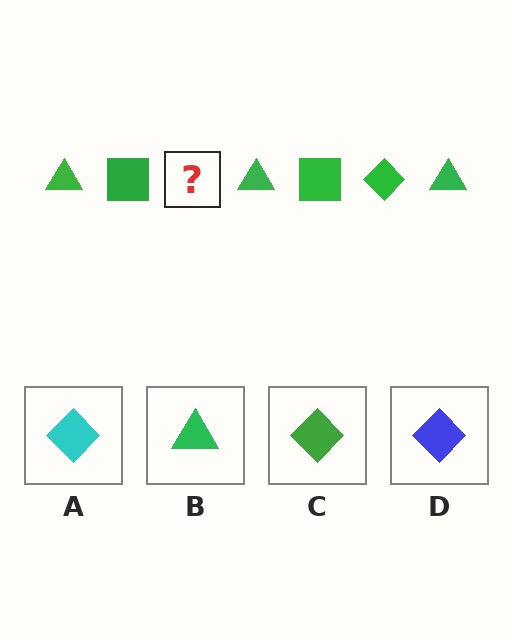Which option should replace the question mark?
Option C.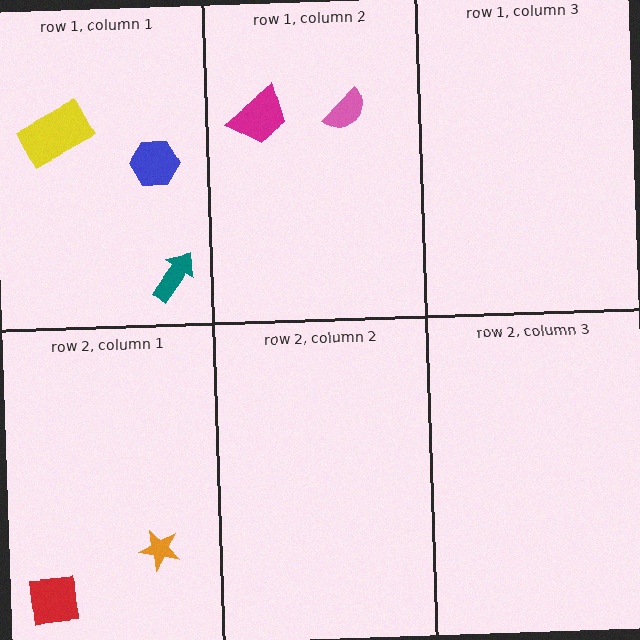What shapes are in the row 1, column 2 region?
The pink semicircle, the magenta trapezoid.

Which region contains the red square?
The row 2, column 1 region.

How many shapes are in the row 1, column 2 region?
2.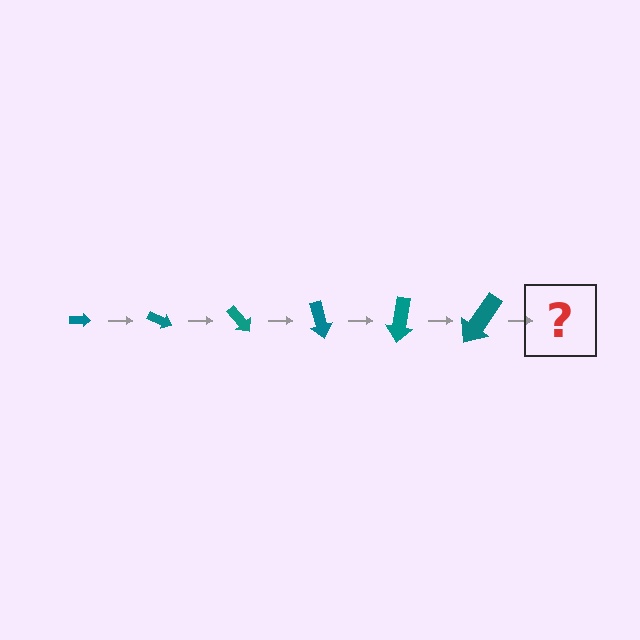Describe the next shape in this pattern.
It should be an arrow, larger than the previous one and rotated 150 degrees from the start.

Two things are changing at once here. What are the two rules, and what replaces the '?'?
The two rules are that the arrow grows larger each step and it rotates 25 degrees each step. The '?' should be an arrow, larger than the previous one and rotated 150 degrees from the start.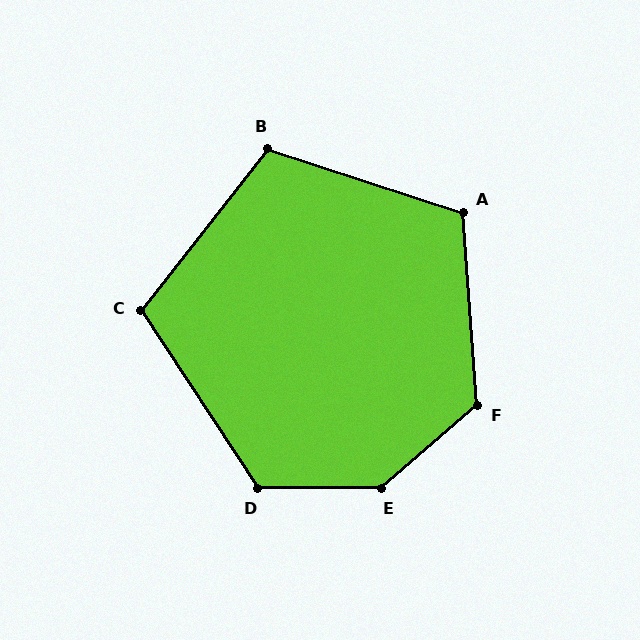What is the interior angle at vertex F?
Approximately 127 degrees (obtuse).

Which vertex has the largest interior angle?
E, at approximately 139 degrees.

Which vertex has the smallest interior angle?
C, at approximately 109 degrees.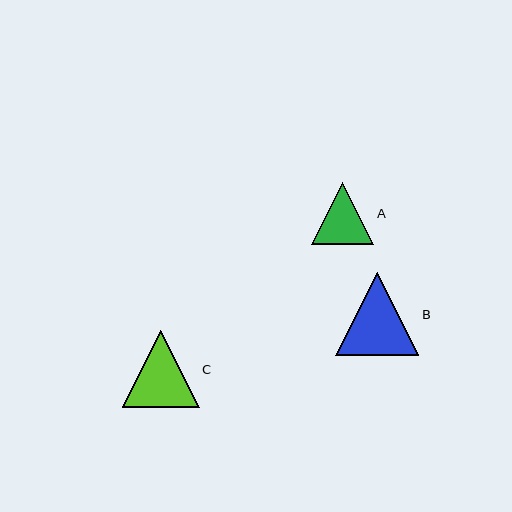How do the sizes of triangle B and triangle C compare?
Triangle B and triangle C are approximately the same size.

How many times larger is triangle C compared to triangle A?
Triangle C is approximately 1.2 times the size of triangle A.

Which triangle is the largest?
Triangle B is the largest with a size of approximately 83 pixels.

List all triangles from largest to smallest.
From largest to smallest: B, C, A.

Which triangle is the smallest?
Triangle A is the smallest with a size of approximately 62 pixels.